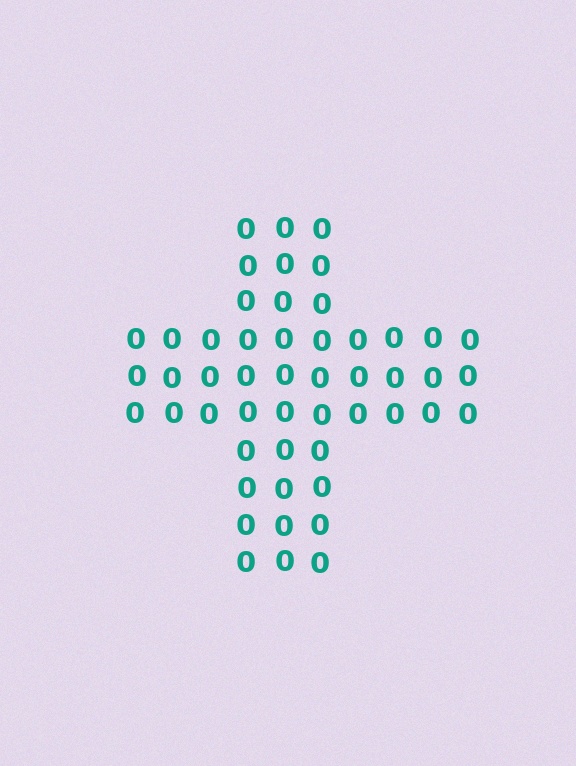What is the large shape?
The large shape is a cross.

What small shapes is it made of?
It is made of small digit 0's.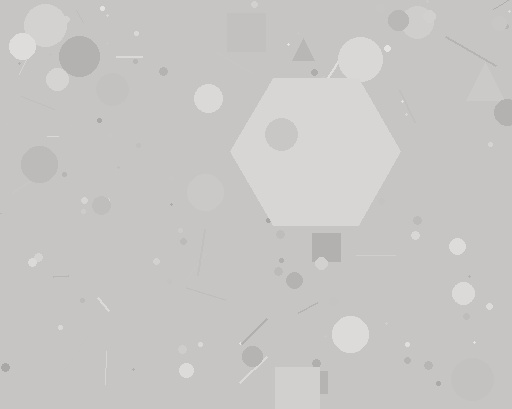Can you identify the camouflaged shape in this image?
The camouflaged shape is a hexagon.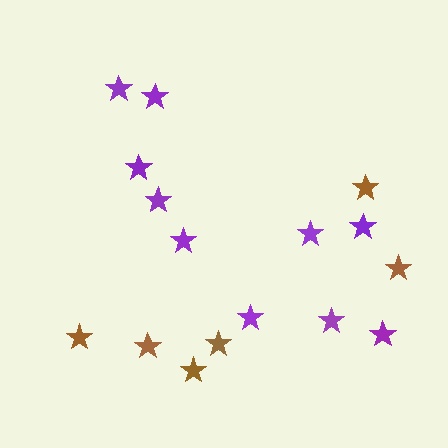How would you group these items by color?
There are 2 groups: one group of purple stars (10) and one group of brown stars (6).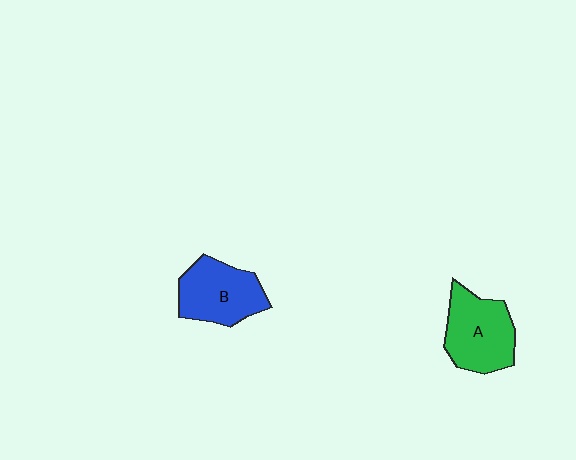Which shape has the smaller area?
Shape B (blue).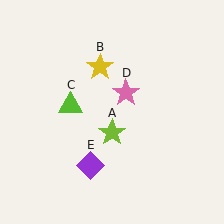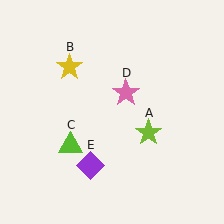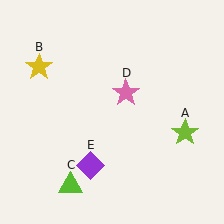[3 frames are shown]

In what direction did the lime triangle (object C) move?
The lime triangle (object C) moved down.